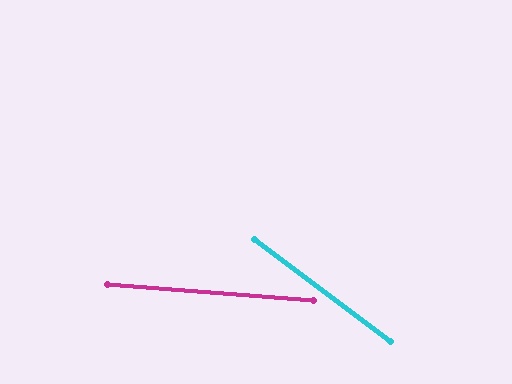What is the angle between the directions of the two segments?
Approximately 32 degrees.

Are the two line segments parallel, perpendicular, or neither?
Neither parallel nor perpendicular — they differ by about 32°.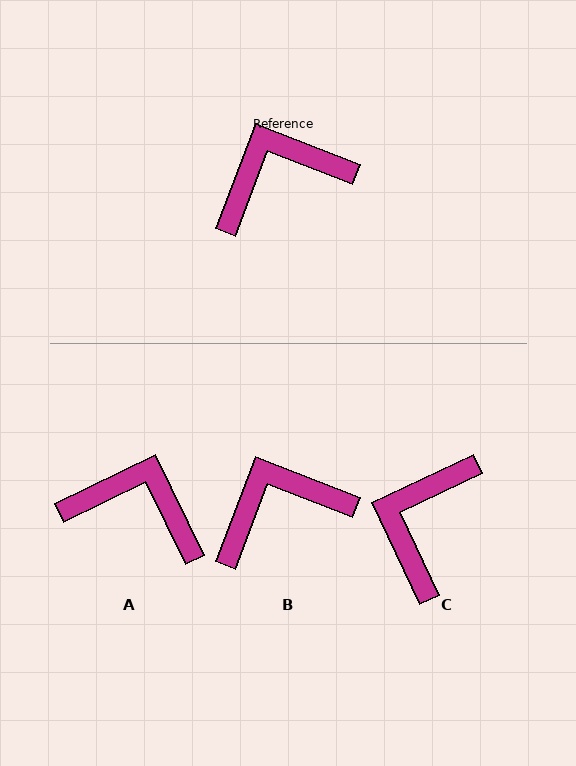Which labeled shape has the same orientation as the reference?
B.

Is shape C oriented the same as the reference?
No, it is off by about 46 degrees.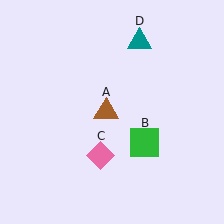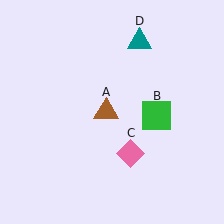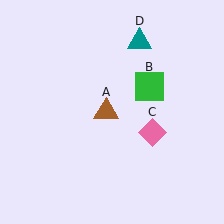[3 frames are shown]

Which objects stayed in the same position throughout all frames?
Brown triangle (object A) and teal triangle (object D) remained stationary.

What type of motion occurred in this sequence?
The green square (object B), pink diamond (object C) rotated counterclockwise around the center of the scene.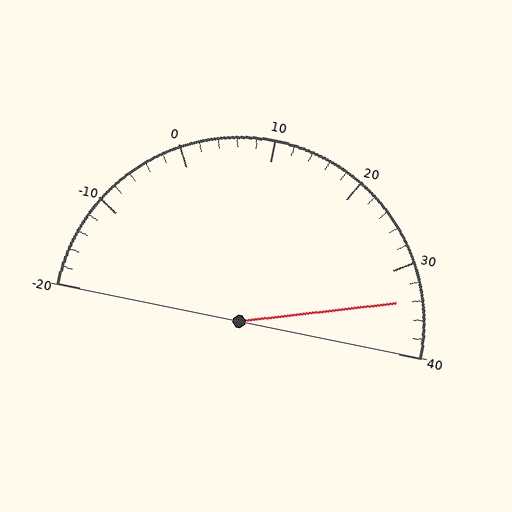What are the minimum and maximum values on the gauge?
The gauge ranges from -20 to 40.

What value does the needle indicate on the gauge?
The needle indicates approximately 34.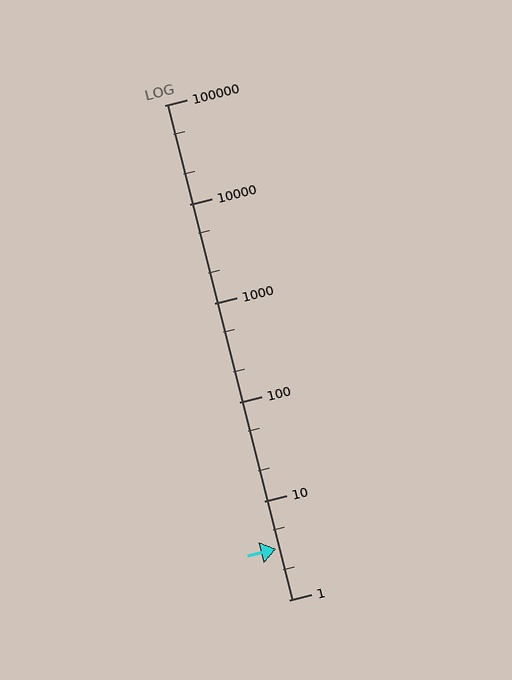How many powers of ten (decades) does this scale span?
The scale spans 5 decades, from 1 to 100000.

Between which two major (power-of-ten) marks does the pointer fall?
The pointer is between 1 and 10.